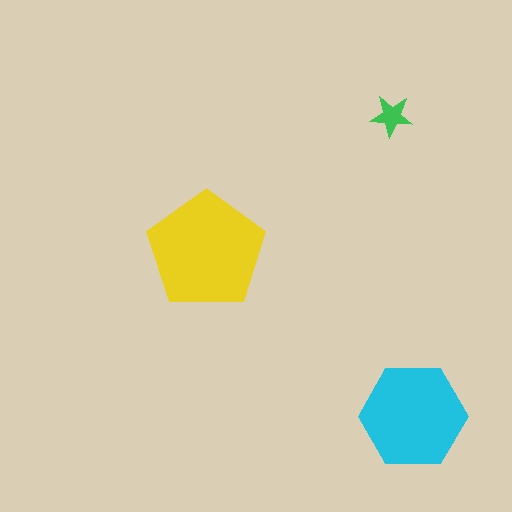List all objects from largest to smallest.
The yellow pentagon, the cyan hexagon, the green star.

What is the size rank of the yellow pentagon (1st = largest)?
1st.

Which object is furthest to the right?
The cyan hexagon is rightmost.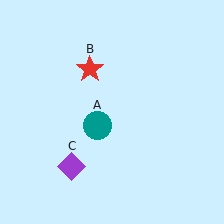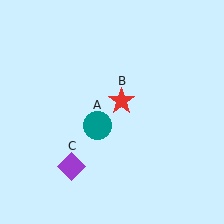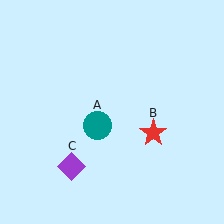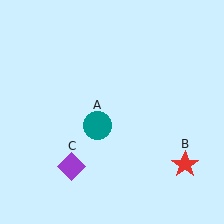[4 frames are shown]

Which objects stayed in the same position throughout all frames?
Teal circle (object A) and purple diamond (object C) remained stationary.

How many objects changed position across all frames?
1 object changed position: red star (object B).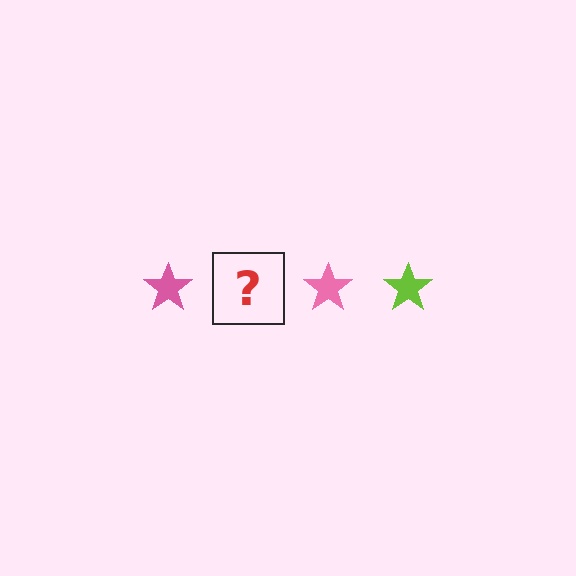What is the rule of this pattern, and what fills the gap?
The rule is that the pattern cycles through pink, lime stars. The gap should be filled with a lime star.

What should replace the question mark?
The question mark should be replaced with a lime star.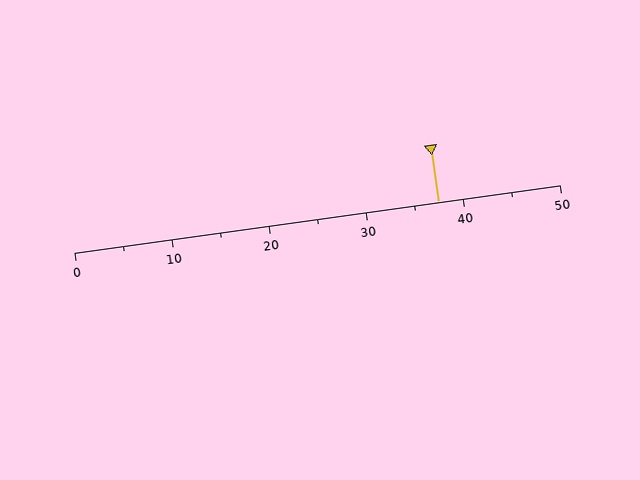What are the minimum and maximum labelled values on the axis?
The axis runs from 0 to 50.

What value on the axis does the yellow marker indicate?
The marker indicates approximately 37.5.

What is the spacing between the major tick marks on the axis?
The major ticks are spaced 10 apart.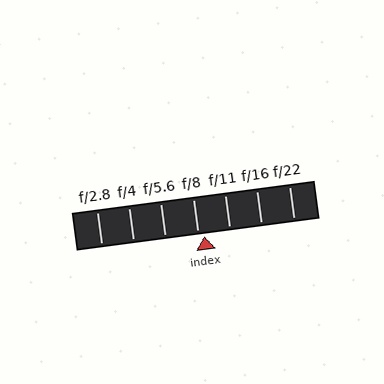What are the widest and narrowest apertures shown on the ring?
The widest aperture shown is f/2.8 and the narrowest is f/22.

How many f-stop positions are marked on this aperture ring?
There are 7 f-stop positions marked.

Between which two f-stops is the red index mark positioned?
The index mark is between f/8 and f/11.